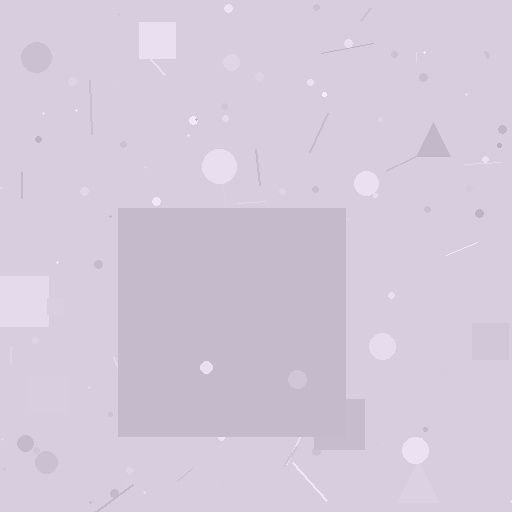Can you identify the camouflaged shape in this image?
The camouflaged shape is a square.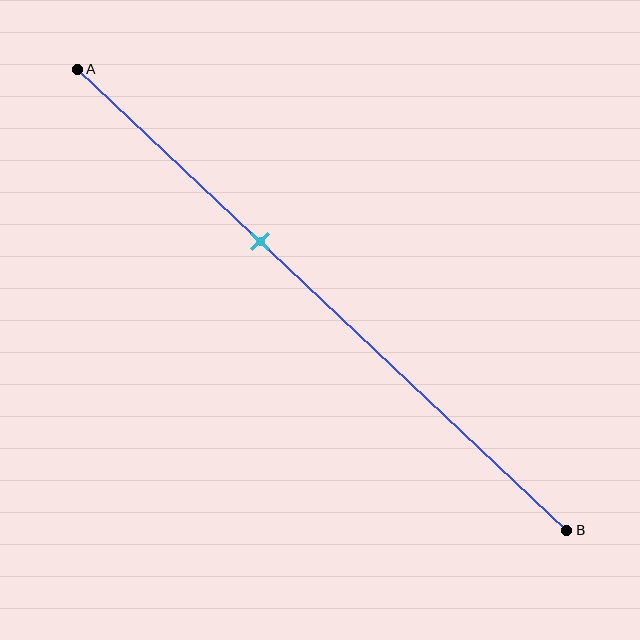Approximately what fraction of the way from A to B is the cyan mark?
The cyan mark is approximately 35% of the way from A to B.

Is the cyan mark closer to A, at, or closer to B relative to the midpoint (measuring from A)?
The cyan mark is closer to point A than the midpoint of segment AB.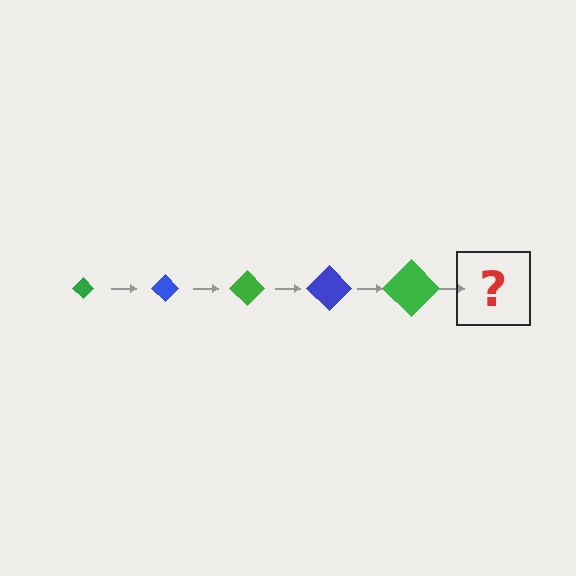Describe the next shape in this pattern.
It should be a blue diamond, larger than the previous one.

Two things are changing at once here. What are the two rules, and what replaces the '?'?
The two rules are that the diamond grows larger each step and the color cycles through green and blue. The '?' should be a blue diamond, larger than the previous one.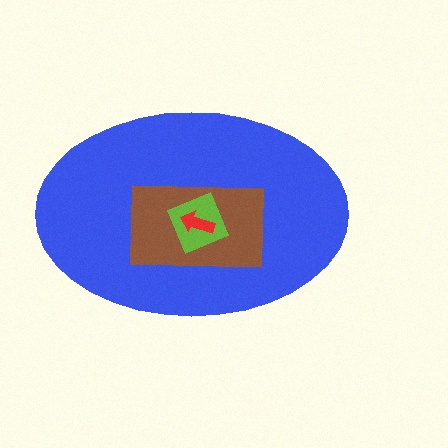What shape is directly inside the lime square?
The red arrow.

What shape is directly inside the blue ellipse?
The brown rectangle.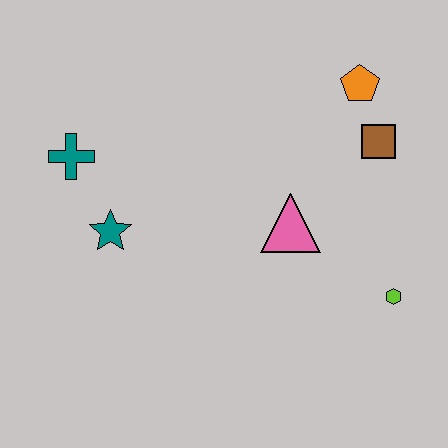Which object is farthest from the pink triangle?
The teal cross is farthest from the pink triangle.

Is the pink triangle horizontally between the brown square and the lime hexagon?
No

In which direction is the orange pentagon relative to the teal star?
The orange pentagon is to the right of the teal star.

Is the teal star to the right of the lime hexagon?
No